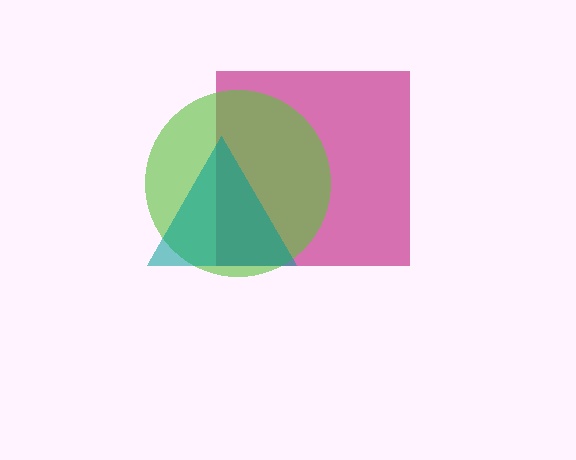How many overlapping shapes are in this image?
There are 3 overlapping shapes in the image.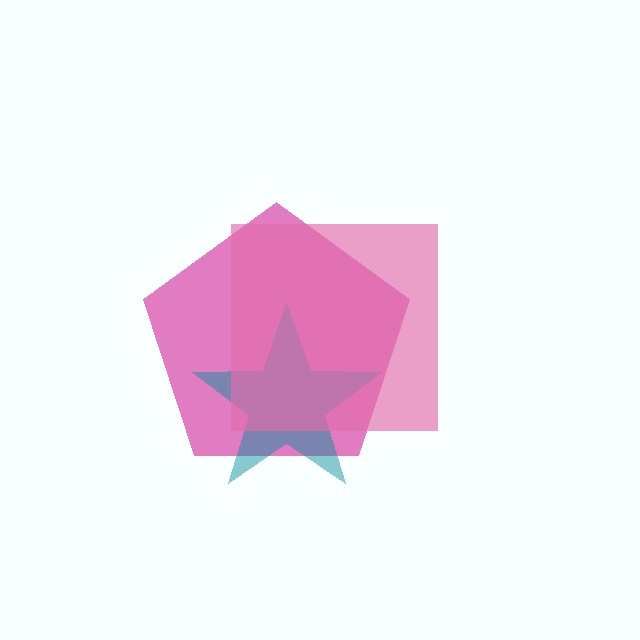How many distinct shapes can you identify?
There are 3 distinct shapes: a magenta pentagon, a teal star, a pink square.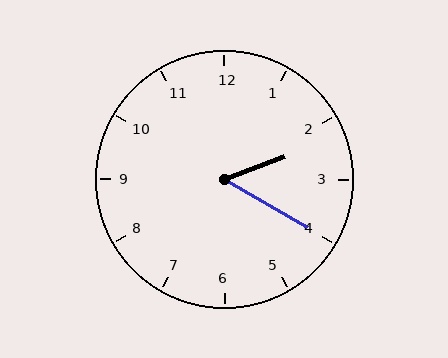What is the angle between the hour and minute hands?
Approximately 50 degrees.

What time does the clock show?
2:20.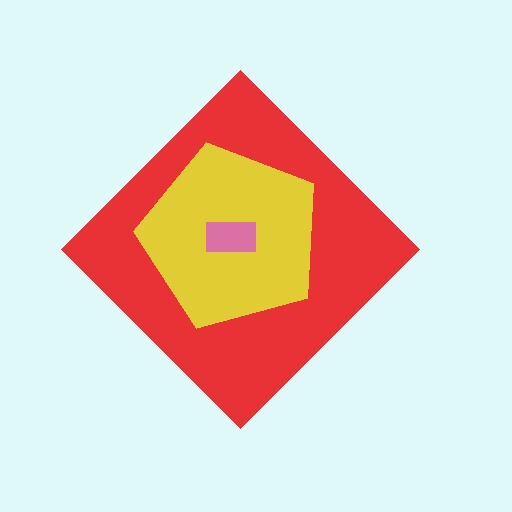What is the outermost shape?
The red diamond.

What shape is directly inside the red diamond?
The yellow pentagon.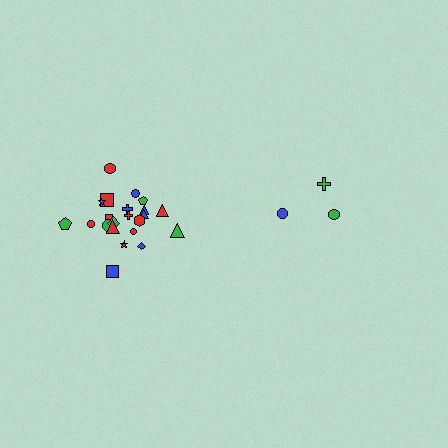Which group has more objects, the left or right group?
The left group.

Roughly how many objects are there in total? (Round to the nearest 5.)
Roughly 25 objects in total.